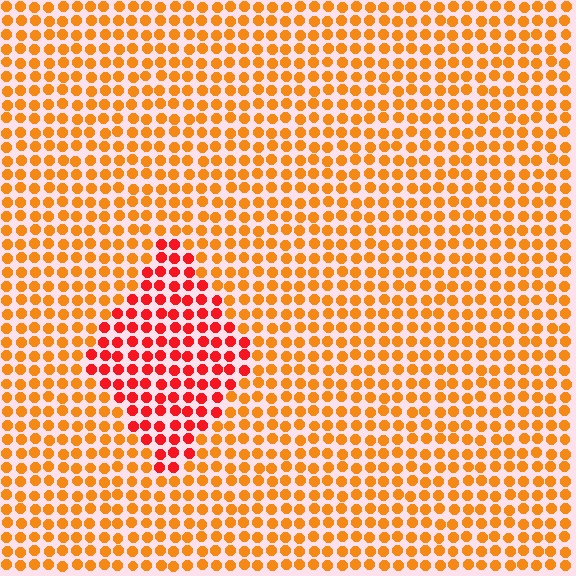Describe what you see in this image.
The image is filled with small orange elements in a uniform arrangement. A diamond-shaped region is visible where the elements are tinted to a slightly different hue, forming a subtle color boundary.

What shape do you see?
I see a diamond.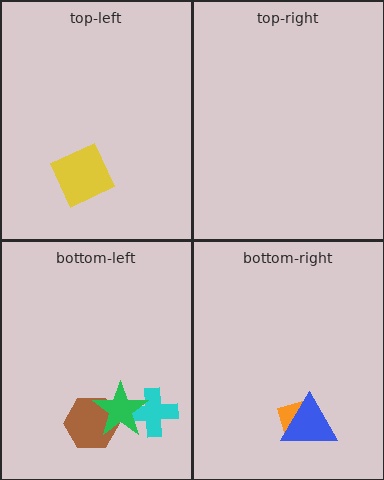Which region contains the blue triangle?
The bottom-right region.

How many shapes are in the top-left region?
1.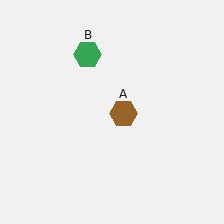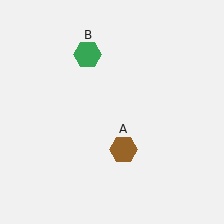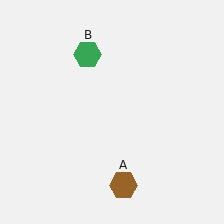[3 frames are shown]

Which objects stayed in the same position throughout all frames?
Green hexagon (object B) remained stationary.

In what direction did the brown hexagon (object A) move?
The brown hexagon (object A) moved down.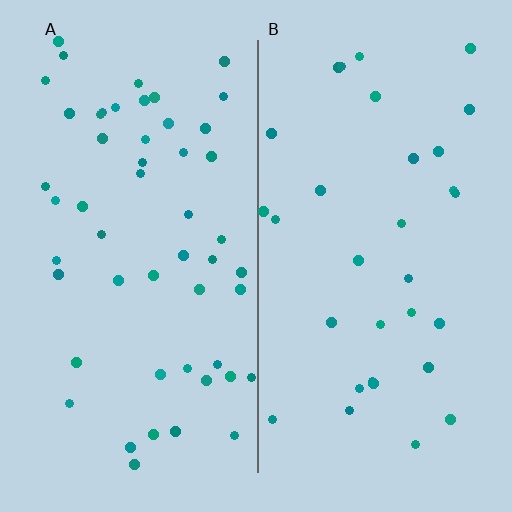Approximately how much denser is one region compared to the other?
Approximately 1.6× — region A over region B.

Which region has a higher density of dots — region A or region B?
A (the left).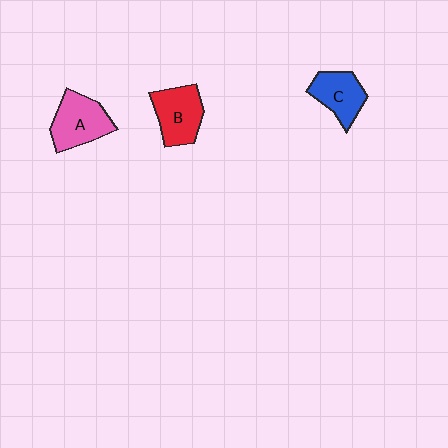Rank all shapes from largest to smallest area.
From largest to smallest: A (pink), B (red), C (blue).